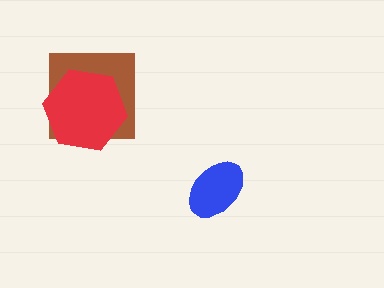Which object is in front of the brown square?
The red hexagon is in front of the brown square.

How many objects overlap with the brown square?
1 object overlaps with the brown square.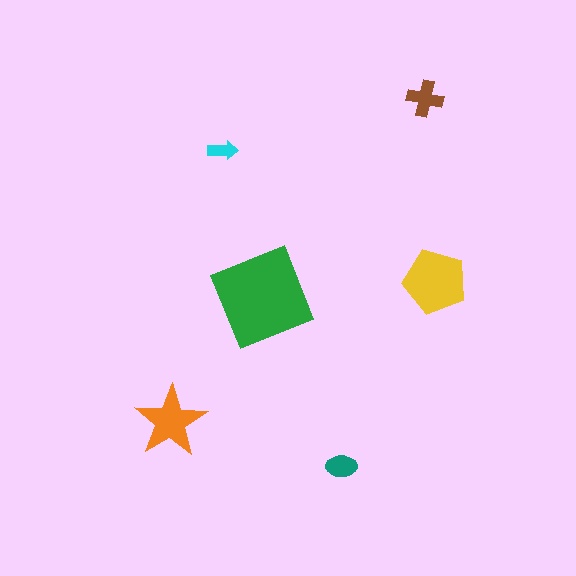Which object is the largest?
The green square.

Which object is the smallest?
The cyan arrow.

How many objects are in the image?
There are 6 objects in the image.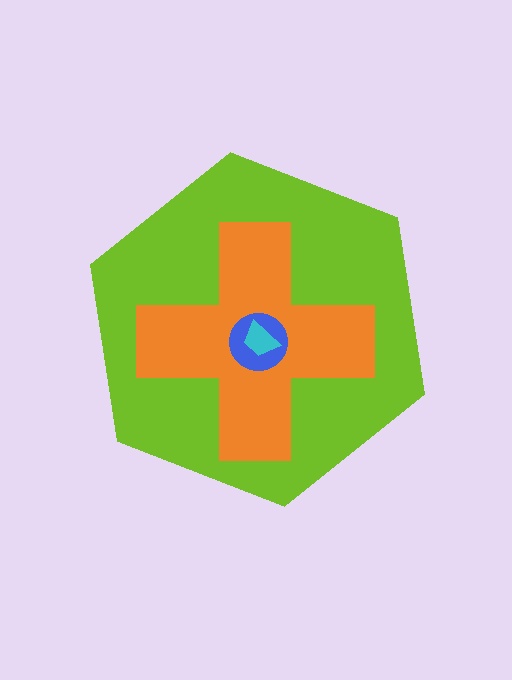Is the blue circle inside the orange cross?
Yes.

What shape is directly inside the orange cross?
The blue circle.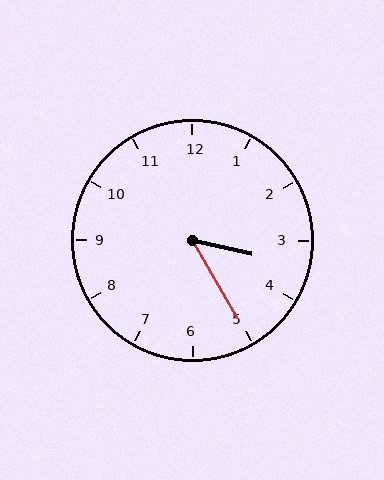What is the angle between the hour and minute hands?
Approximately 48 degrees.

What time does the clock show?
3:25.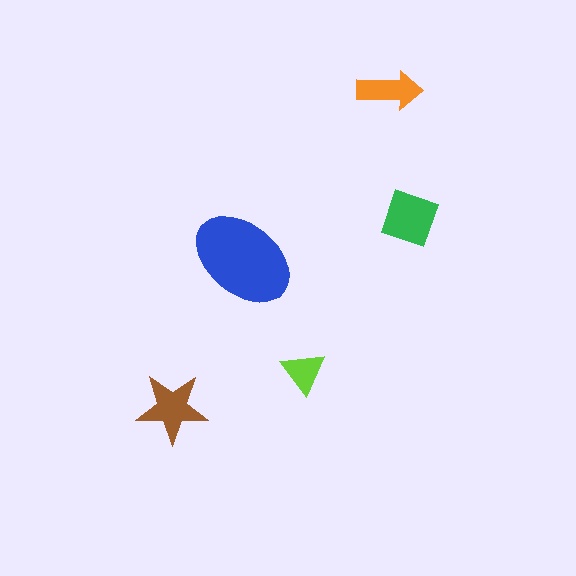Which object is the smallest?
The lime triangle.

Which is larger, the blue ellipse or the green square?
The blue ellipse.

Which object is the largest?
The blue ellipse.